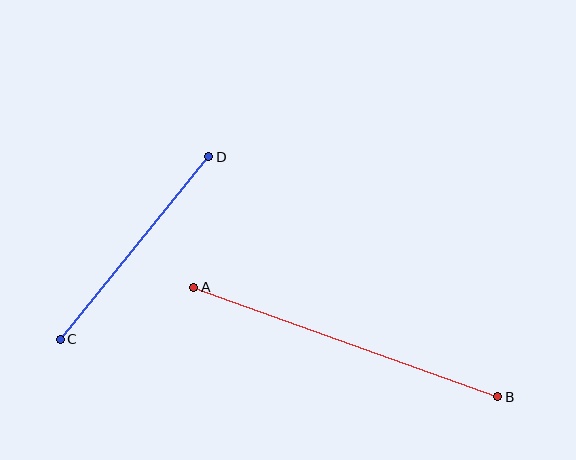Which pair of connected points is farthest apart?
Points A and B are farthest apart.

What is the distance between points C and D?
The distance is approximately 235 pixels.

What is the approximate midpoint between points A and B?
The midpoint is at approximately (346, 342) pixels.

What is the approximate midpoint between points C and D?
The midpoint is at approximately (134, 248) pixels.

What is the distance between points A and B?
The distance is approximately 323 pixels.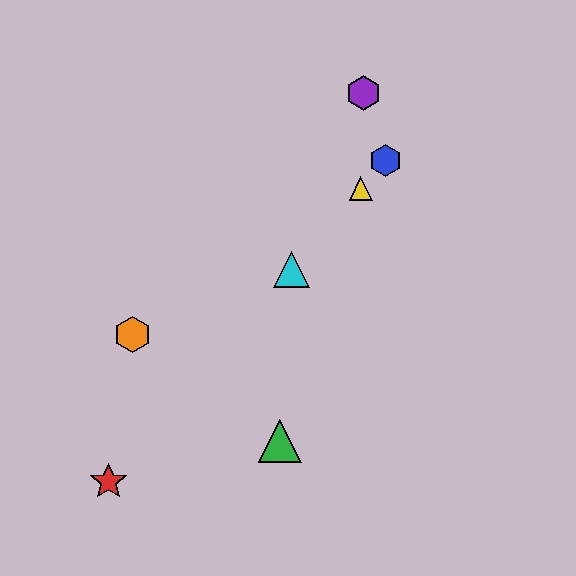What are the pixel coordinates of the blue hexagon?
The blue hexagon is at (385, 161).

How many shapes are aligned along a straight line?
4 shapes (the red star, the blue hexagon, the yellow triangle, the cyan triangle) are aligned along a straight line.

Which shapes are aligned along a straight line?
The red star, the blue hexagon, the yellow triangle, the cyan triangle are aligned along a straight line.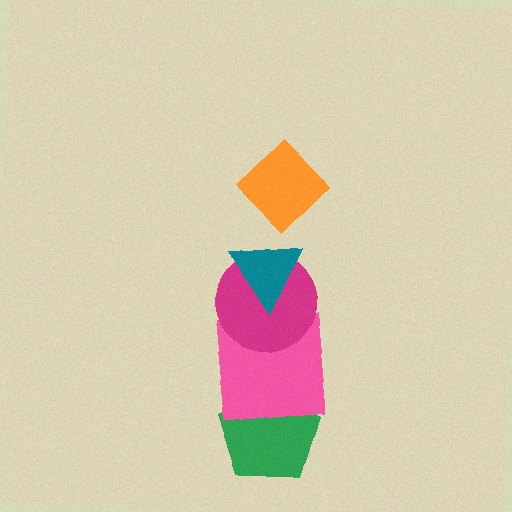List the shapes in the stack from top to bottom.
From top to bottom: the orange diamond, the teal triangle, the magenta circle, the pink square, the green pentagon.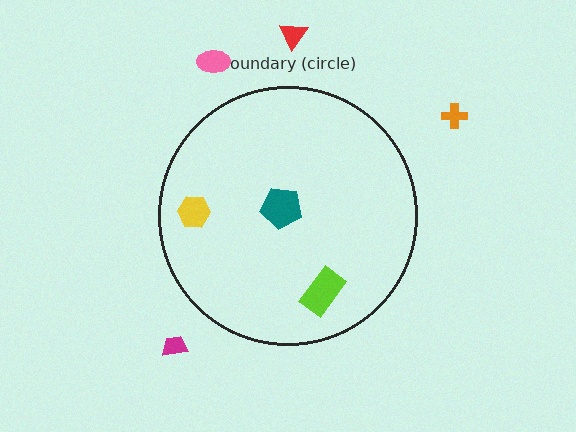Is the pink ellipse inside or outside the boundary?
Outside.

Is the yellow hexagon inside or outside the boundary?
Inside.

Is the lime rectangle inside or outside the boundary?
Inside.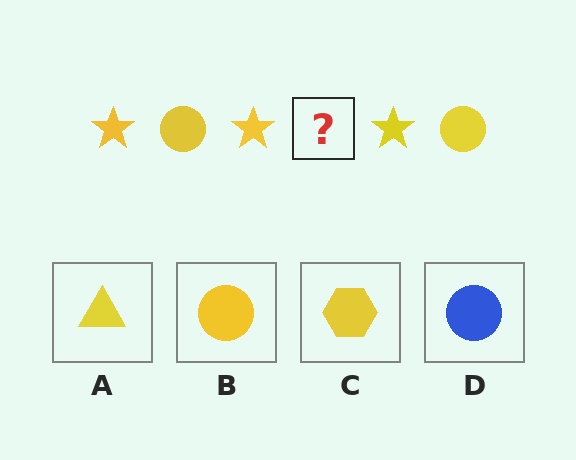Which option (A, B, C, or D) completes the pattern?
B.